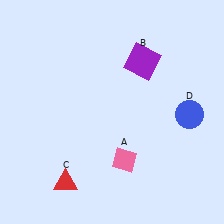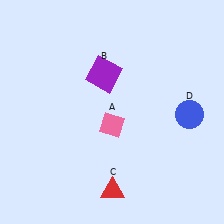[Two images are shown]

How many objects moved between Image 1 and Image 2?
3 objects moved between the two images.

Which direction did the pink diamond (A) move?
The pink diamond (A) moved up.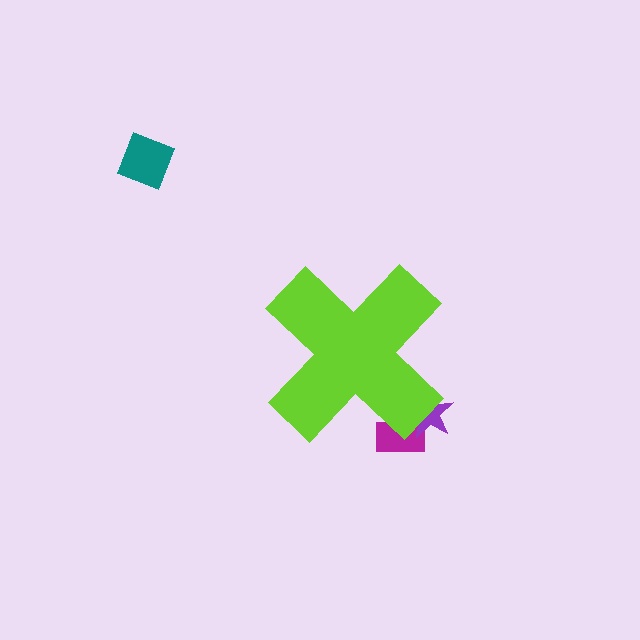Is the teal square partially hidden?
No, the teal square is fully visible.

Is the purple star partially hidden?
Yes, the purple star is partially hidden behind the lime cross.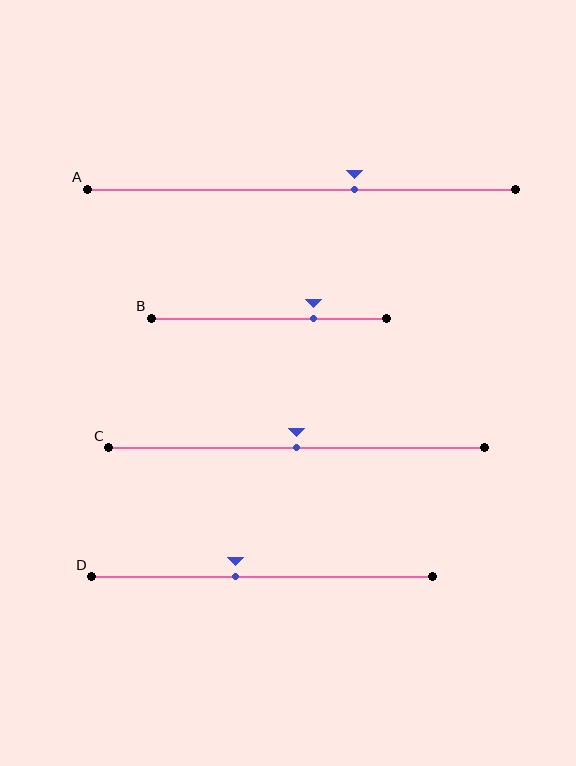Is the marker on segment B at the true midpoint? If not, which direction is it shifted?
No, the marker on segment B is shifted to the right by about 19% of the segment length.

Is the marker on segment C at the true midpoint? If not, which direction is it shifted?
Yes, the marker on segment C is at the true midpoint.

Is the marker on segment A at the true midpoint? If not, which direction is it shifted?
No, the marker on segment A is shifted to the right by about 12% of the segment length.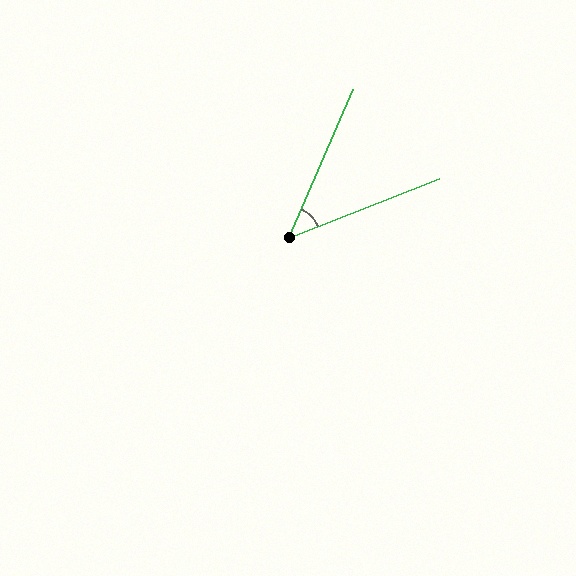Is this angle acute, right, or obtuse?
It is acute.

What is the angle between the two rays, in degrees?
Approximately 45 degrees.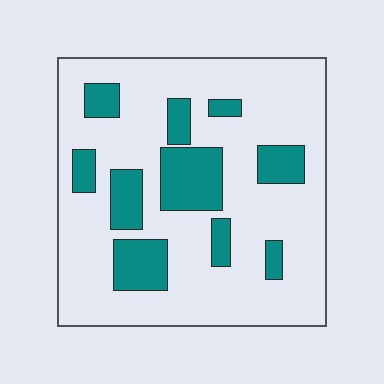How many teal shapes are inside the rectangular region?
10.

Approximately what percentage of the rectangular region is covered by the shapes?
Approximately 25%.